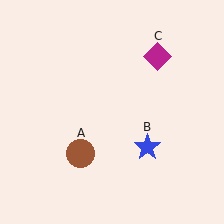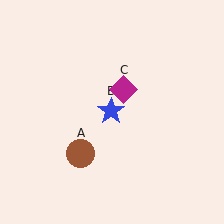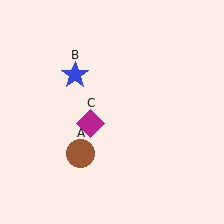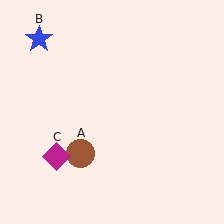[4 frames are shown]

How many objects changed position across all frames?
2 objects changed position: blue star (object B), magenta diamond (object C).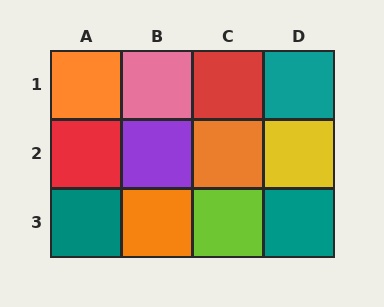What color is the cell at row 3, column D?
Teal.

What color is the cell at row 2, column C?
Orange.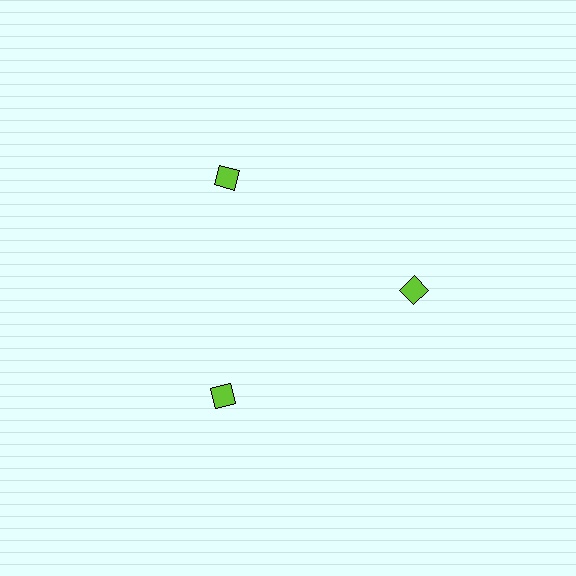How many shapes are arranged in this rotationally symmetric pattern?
There are 3 shapes, arranged in 3 groups of 1.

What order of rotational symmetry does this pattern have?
This pattern has 3-fold rotational symmetry.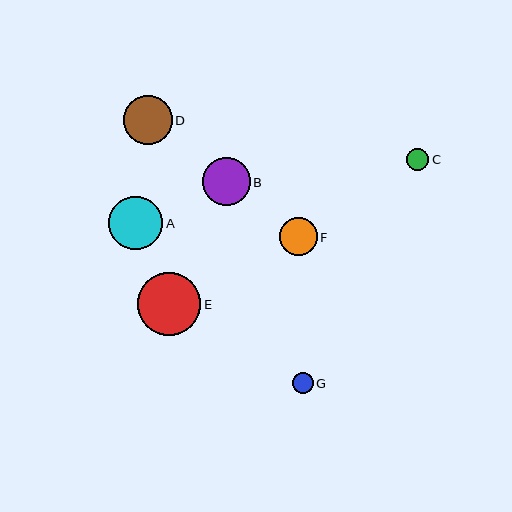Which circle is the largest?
Circle E is the largest with a size of approximately 63 pixels.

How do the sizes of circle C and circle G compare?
Circle C and circle G are approximately the same size.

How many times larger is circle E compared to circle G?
Circle E is approximately 3.0 times the size of circle G.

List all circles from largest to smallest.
From largest to smallest: E, A, D, B, F, C, G.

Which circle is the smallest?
Circle G is the smallest with a size of approximately 21 pixels.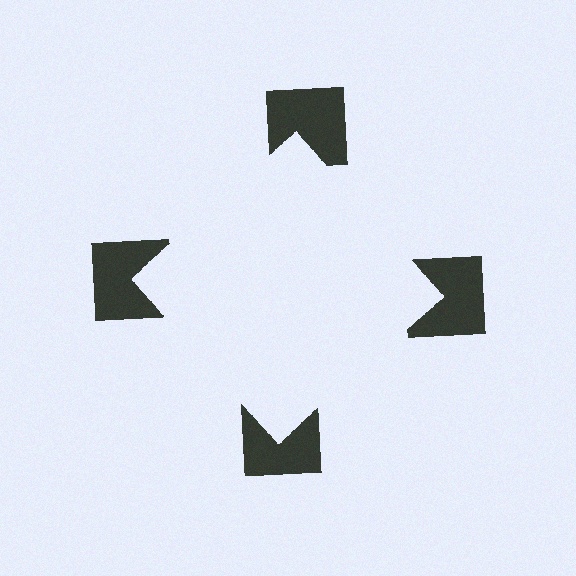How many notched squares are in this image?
There are 4 — one at each vertex of the illusory square.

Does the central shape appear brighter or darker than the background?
It typically appears slightly brighter than the background, even though no actual brightness change is drawn.